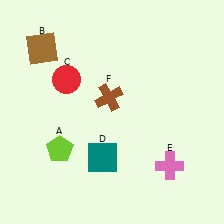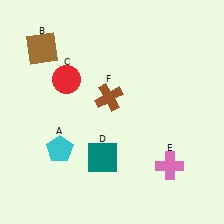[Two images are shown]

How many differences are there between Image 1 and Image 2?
There is 1 difference between the two images.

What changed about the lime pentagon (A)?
In Image 1, A is lime. In Image 2, it changed to cyan.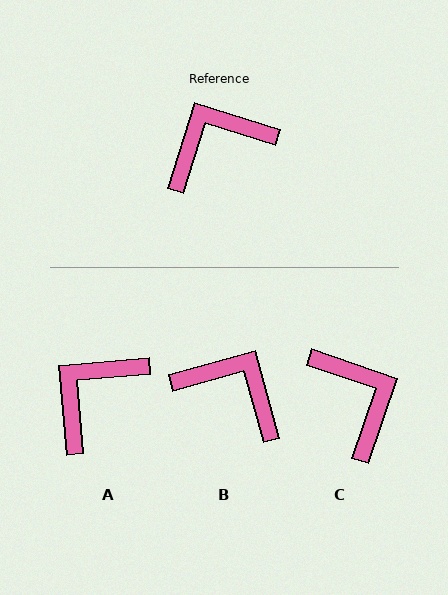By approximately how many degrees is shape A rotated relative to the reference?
Approximately 22 degrees counter-clockwise.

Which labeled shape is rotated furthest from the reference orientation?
C, about 92 degrees away.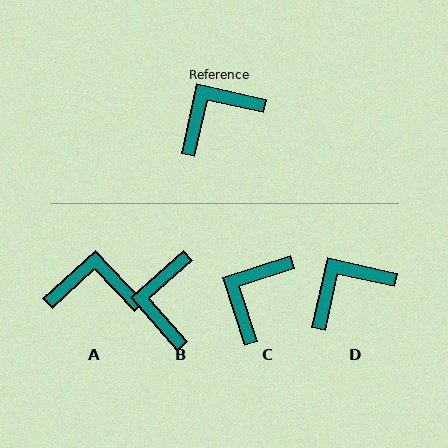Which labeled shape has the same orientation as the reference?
D.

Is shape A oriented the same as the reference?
No, it is off by about 34 degrees.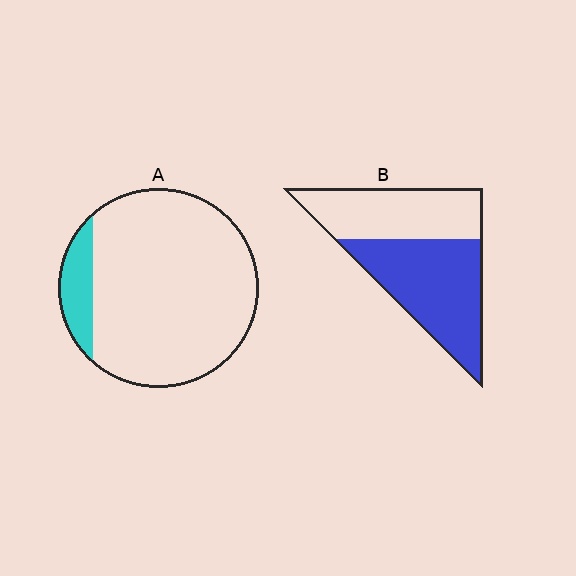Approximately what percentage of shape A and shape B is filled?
A is approximately 10% and B is approximately 55%.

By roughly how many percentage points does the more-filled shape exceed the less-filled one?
By roughly 45 percentage points (B over A).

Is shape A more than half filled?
No.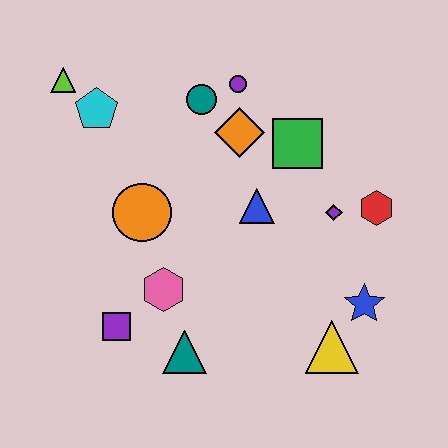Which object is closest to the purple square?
The pink hexagon is closest to the purple square.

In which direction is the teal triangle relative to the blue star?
The teal triangle is to the left of the blue star.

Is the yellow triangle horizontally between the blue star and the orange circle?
Yes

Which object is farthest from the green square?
The purple square is farthest from the green square.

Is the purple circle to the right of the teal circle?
Yes